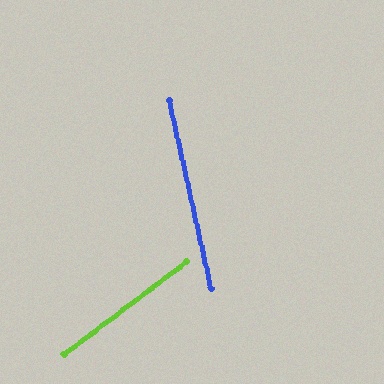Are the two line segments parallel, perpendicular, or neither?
Neither parallel nor perpendicular — they differ by about 65°.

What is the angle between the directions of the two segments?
Approximately 65 degrees.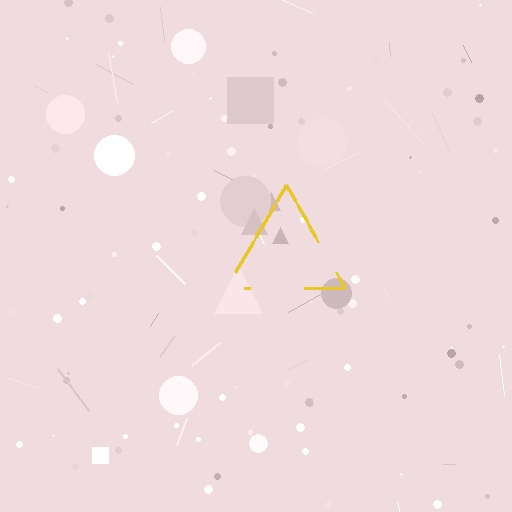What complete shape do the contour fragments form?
The contour fragments form a triangle.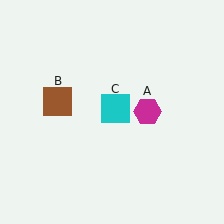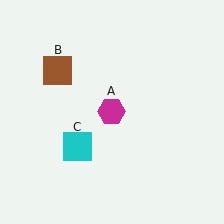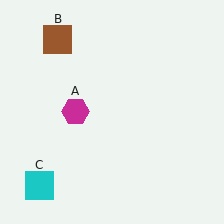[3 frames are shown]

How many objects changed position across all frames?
3 objects changed position: magenta hexagon (object A), brown square (object B), cyan square (object C).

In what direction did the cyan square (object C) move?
The cyan square (object C) moved down and to the left.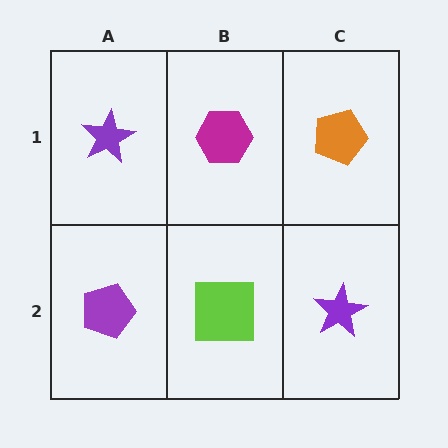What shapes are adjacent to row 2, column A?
A purple star (row 1, column A), a lime square (row 2, column B).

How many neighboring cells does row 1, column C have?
2.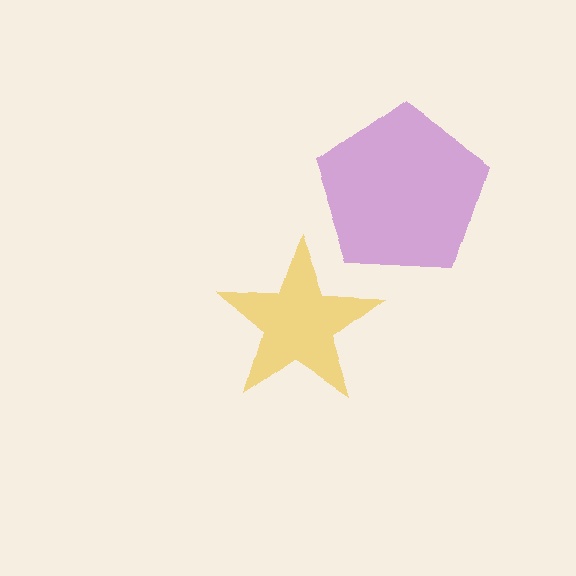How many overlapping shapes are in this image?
There are 2 overlapping shapes in the image.